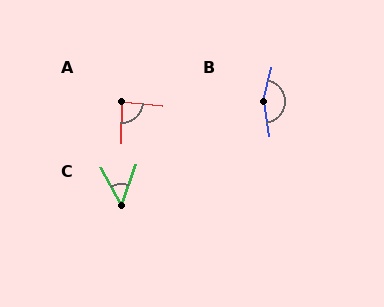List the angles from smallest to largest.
C (48°), A (87°), B (156°).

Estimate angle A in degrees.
Approximately 87 degrees.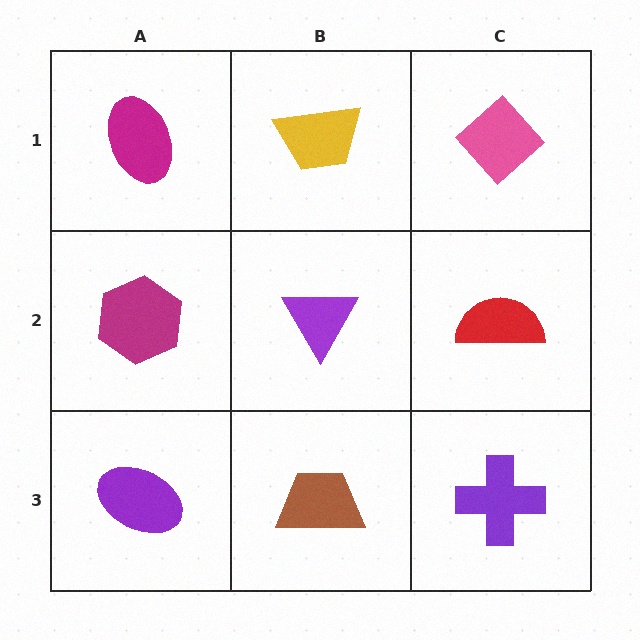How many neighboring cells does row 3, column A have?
2.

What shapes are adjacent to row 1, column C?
A red semicircle (row 2, column C), a yellow trapezoid (row 1, column B).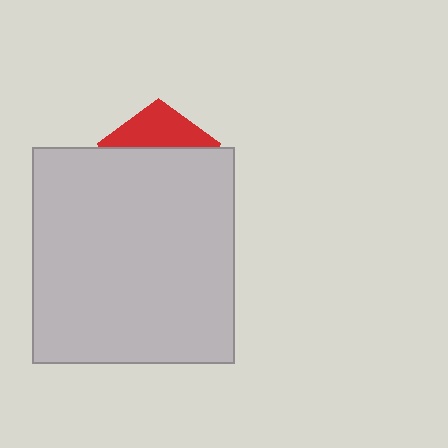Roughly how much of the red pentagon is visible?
A small part of it is visible (roughly 33%).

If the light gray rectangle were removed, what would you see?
You would see the complete red pentagon.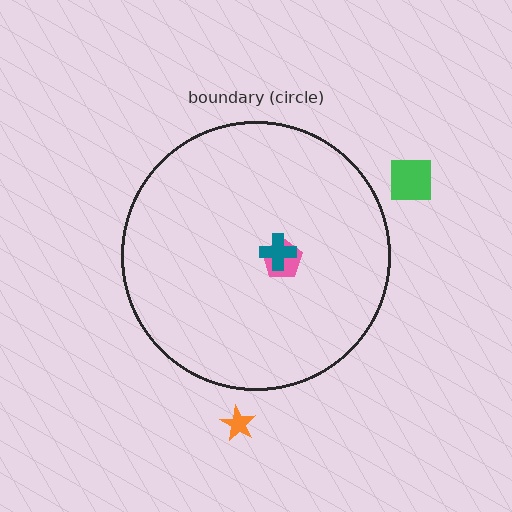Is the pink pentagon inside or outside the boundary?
Inside.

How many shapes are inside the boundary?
2 inside, 2 outside.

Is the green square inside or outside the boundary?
Outside.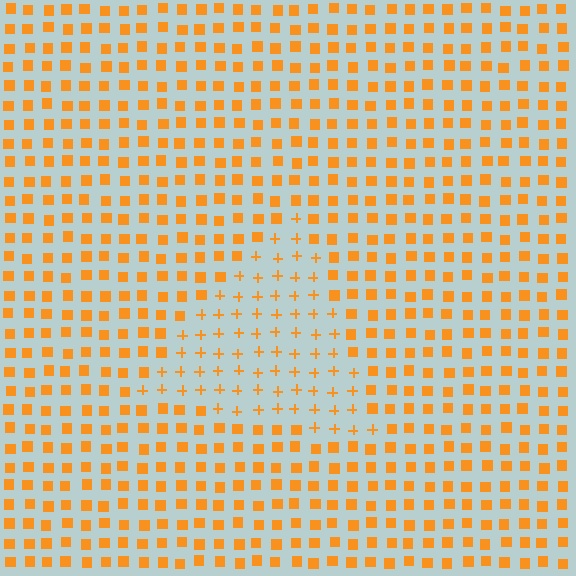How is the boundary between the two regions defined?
The boundary is defined by a change in element shape: plus signs inside vs. squares outside. All elements share the same color and spacing.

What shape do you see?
I see a triangle.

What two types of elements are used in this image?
The image uses plus signs inside the triangle region and squares outside it.